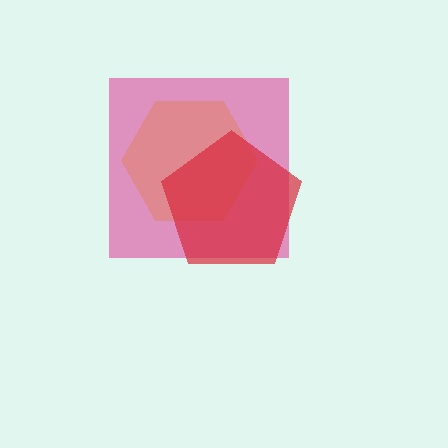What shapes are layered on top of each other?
The layered shapes are: a yellow hexagon, a pink square, a red pentagon.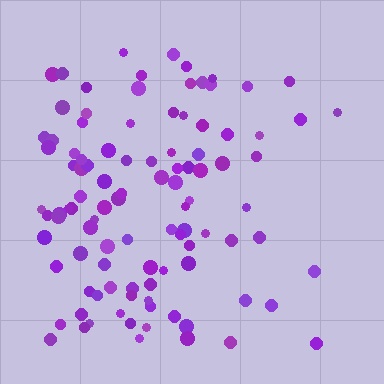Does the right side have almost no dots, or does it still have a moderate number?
Still a moderate number, just noticeably fewer than the left.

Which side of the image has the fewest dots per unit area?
The right.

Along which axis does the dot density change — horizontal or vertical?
Horizontal.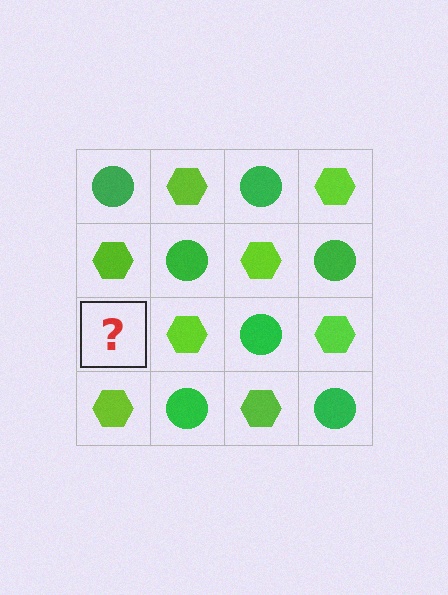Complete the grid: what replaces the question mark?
The question mark should be replaced with a green circle.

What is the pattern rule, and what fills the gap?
The rule is that it alternates green circle and lime hexagon in a checkerboard pattern. The gap should be filled with a green circle.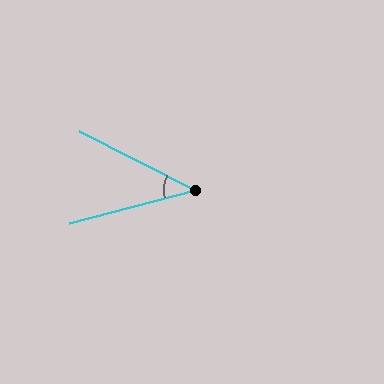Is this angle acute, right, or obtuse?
It is acute.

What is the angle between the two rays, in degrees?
Approximately 42 degrees.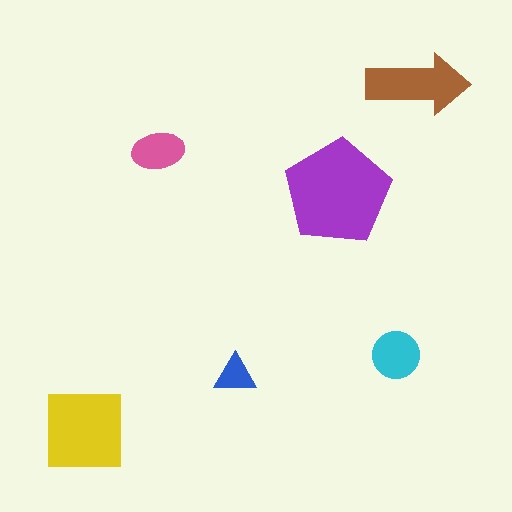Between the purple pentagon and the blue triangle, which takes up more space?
The purple pentagon.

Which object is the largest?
The purple pentagon.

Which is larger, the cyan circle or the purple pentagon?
The purple pentagon.